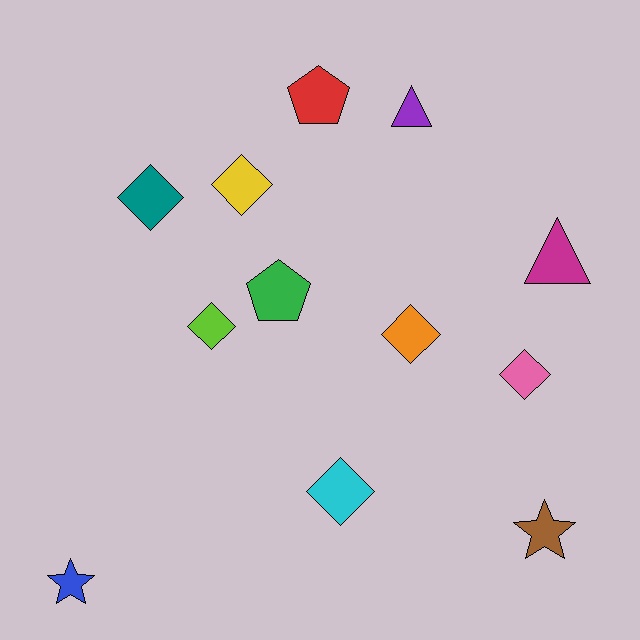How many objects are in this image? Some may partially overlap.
There are 12 objects.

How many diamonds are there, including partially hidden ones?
There are 6 diamonds.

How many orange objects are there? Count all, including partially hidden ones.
There is 1 orange object.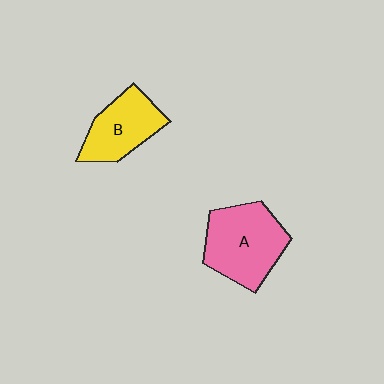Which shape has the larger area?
Shape A (pink).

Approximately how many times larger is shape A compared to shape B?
Approximately 1.3 times.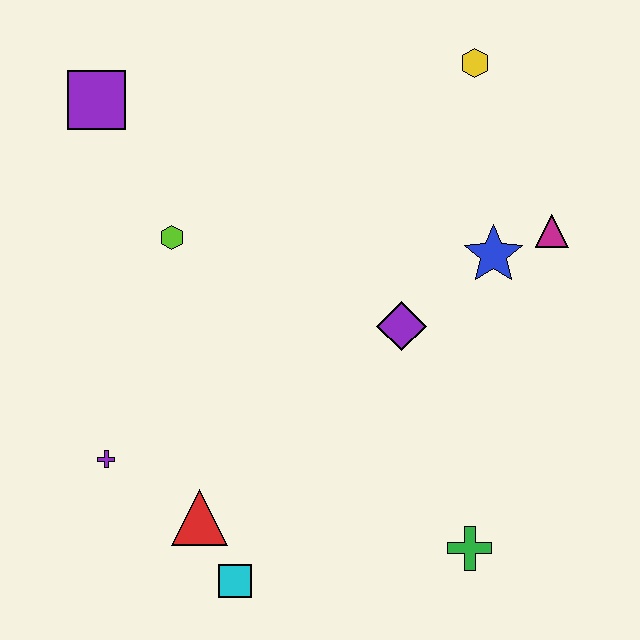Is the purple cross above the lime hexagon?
No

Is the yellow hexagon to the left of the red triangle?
No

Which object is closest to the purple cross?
The red triangle is closest to the purple cross.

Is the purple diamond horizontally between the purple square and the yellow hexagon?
Yes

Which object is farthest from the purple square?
The green cross is farthest from the purple square.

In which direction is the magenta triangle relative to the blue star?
The magenta triangle is to the right of the blue star.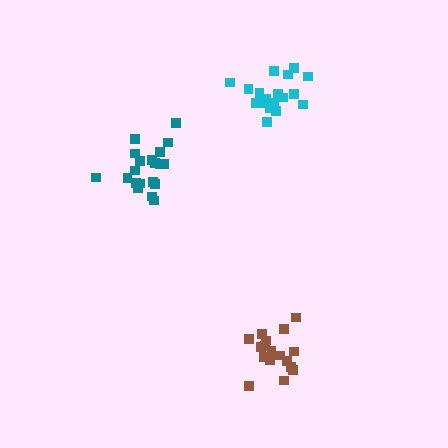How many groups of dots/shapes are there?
There are 3 groups.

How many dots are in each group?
Group 1: 18 dots, Group 2: 20 dots, Group 3: 20 dots (58 total).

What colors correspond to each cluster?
The clusters are colored: brown, teal, cyan.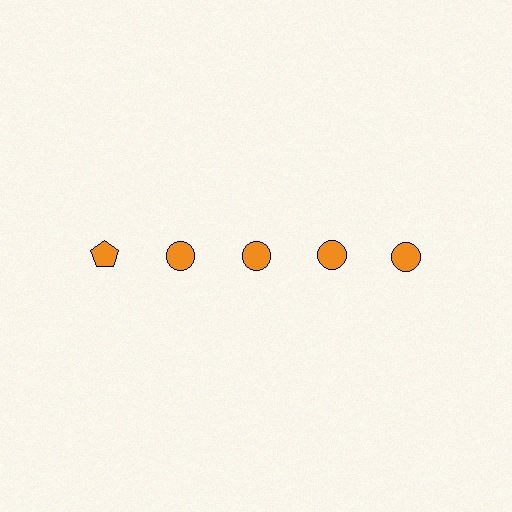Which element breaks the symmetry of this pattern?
The orange pentagon in the top row, leftmost column breaks the symmetry. All other shapes are orange circles.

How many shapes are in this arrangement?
There are 5 shapes arranged in a grid pattern.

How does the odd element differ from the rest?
It has a different shape: pentagon instead of circle.